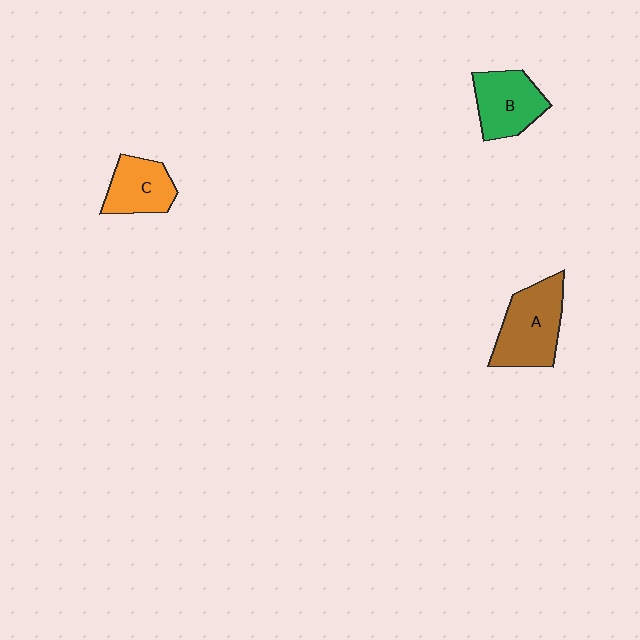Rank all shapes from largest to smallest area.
From largest to smallest: A (brown), B (green), C (orange).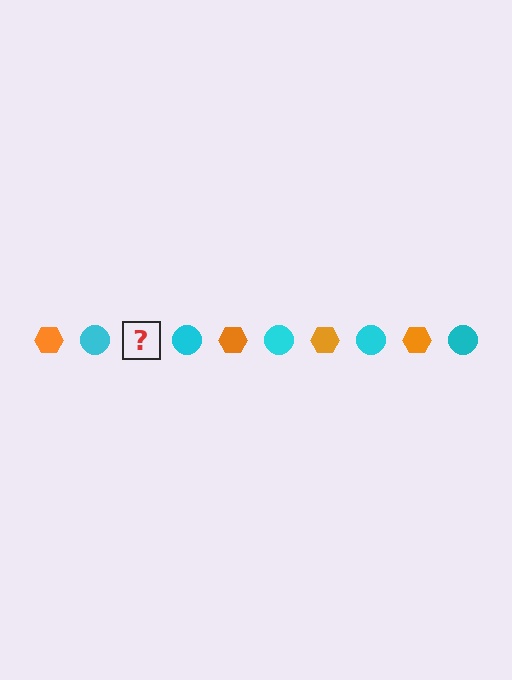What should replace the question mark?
The question mark should be replaced with an orange hexagon.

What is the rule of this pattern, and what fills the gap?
The rule is that the pattern alternates between orange hexagon and cyan circle. The gap should be filled with an orange hexagon.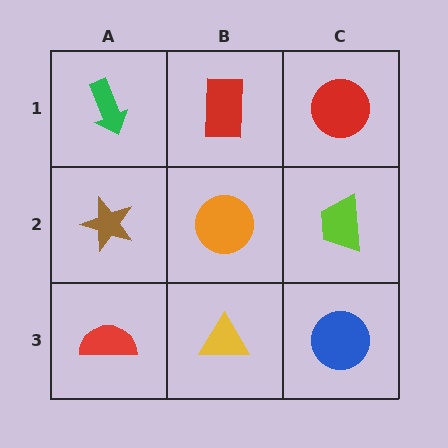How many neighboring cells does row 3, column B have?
3.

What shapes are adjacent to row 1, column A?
A brown star (row 2, column A), a red rectangle (row 1, column B).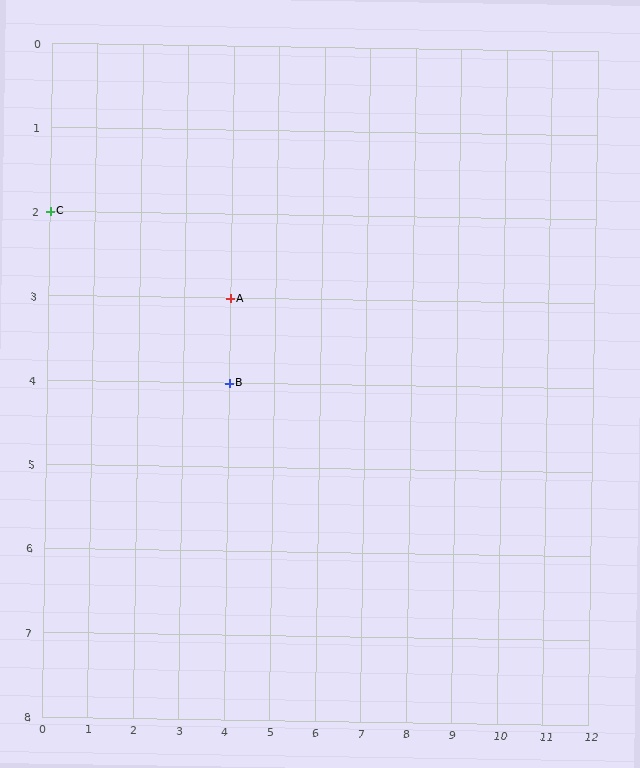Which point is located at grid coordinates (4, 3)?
Point A is at (4, 3).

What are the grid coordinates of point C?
Point C is at grid coordinates (0, 2).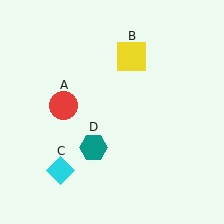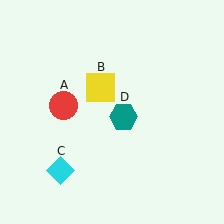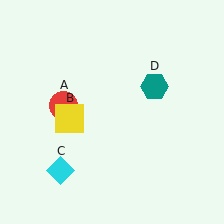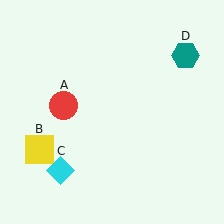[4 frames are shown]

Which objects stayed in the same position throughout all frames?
Red circle (object A) and cyan diamond (object C) remained stationary.